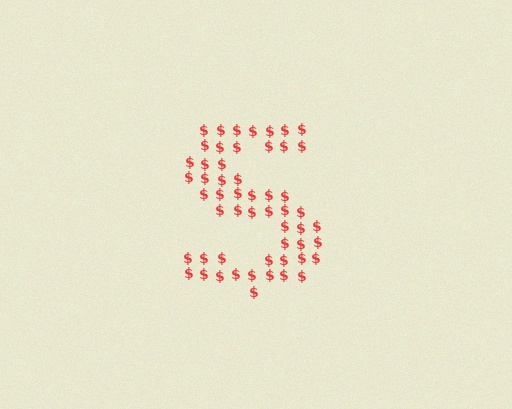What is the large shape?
The large shape is the letter S.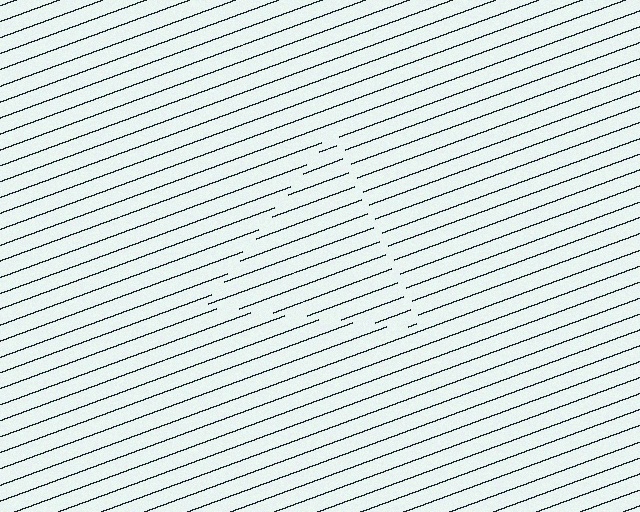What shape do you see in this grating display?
An illusory triangle. The interior of the shape contains the same grating, shifted by half a period — the contour is defined by the phase discontinuity where line-ends from the inner and outer gratings abut.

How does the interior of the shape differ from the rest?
The interior of the shape contains the same grating, shifted by half a period — the contour is defined by the phase discontinuity where line-ends from the inner and outer gratings abut.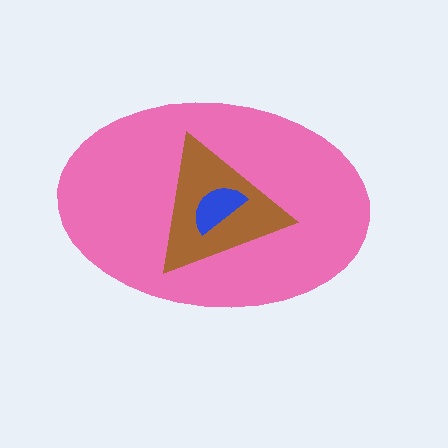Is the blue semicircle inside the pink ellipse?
Yes.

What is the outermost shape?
The pink ellipse.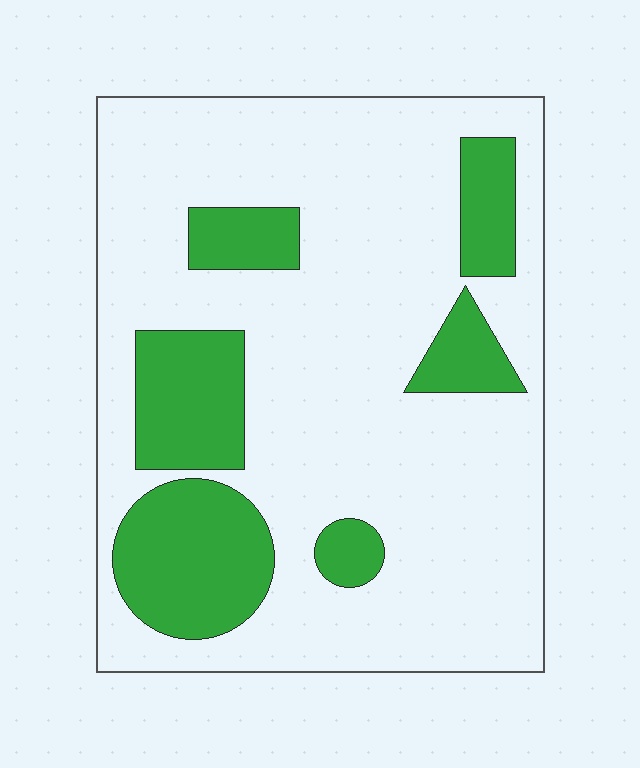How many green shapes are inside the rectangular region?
6.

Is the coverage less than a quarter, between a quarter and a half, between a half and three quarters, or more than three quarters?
Less than a quarter.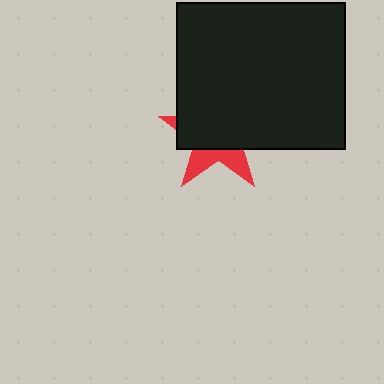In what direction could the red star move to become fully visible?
The red star could move down. That would shift it out from behind the black rectangle entirely.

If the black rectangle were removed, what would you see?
You would see the complete red star.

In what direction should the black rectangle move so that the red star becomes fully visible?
The black rectangle should move up. That is the shortest direction to clear the overlap and leave the red star fully visible.